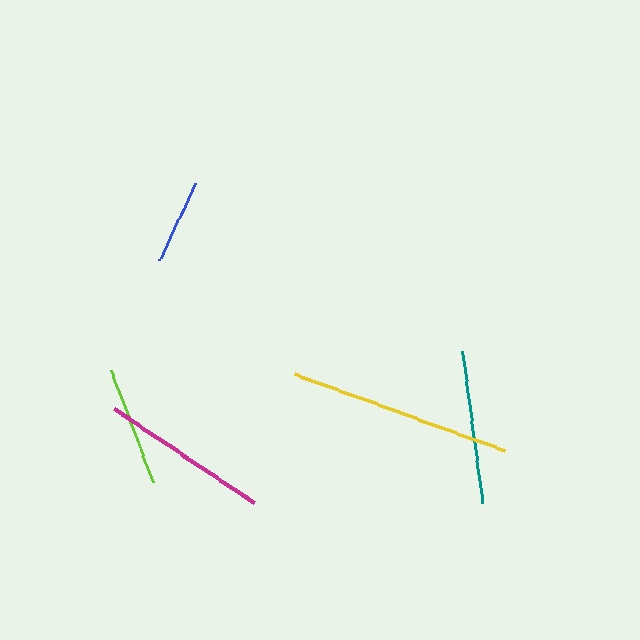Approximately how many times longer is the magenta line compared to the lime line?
The magenta line is approximately 1.4 times the length of the lime line.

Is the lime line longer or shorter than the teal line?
The teal line is longer than the lime line.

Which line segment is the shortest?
The blue line is the shortest at approximately 85 pixels.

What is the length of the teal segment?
The teal segment is approximately 154 pixels long.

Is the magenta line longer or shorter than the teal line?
The magenta line is longer than the teal line.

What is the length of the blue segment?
The blue segment is approximately 85 pixels long.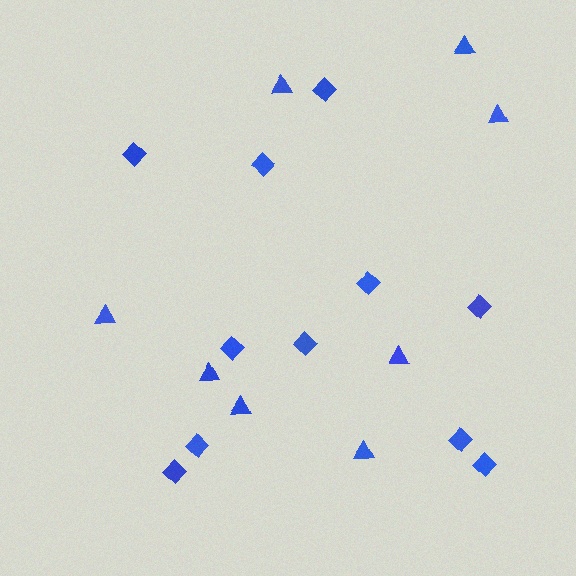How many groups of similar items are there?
There are 2 groups: one group of triangles (8) and one group of diamonds (11).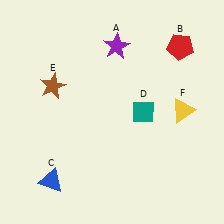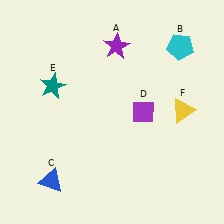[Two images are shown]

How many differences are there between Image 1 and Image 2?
There are 3 differences between the two images.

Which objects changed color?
B changed from red to cyan. D changed from teal to purple. E changed from brown to teal.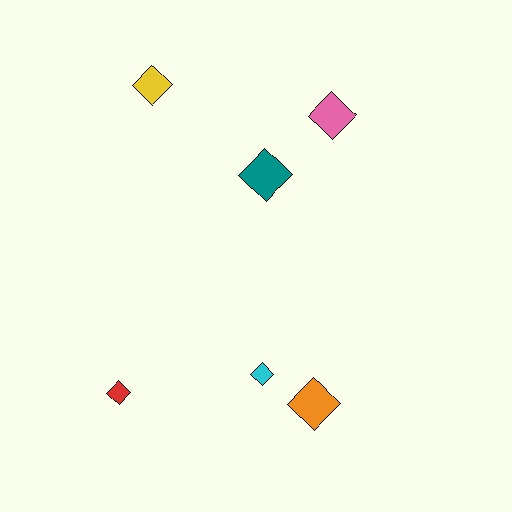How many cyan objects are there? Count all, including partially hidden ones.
There is 1 cyan object.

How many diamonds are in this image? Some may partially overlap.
There are 6 diamonds.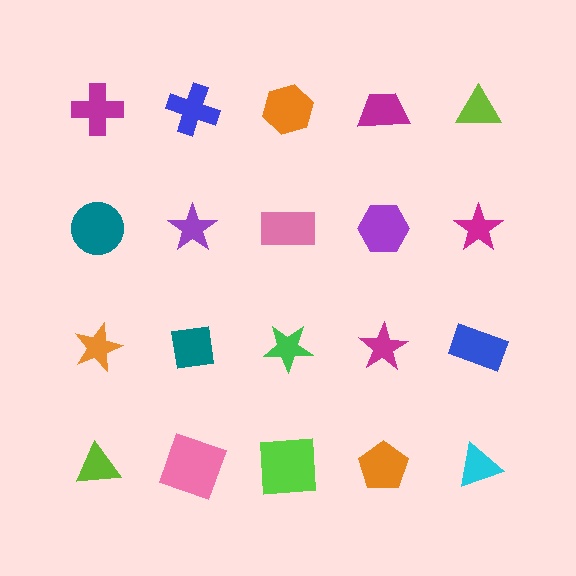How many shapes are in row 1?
5 shapes.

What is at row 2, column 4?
A purple hexagon.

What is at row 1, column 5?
A lime triangle.